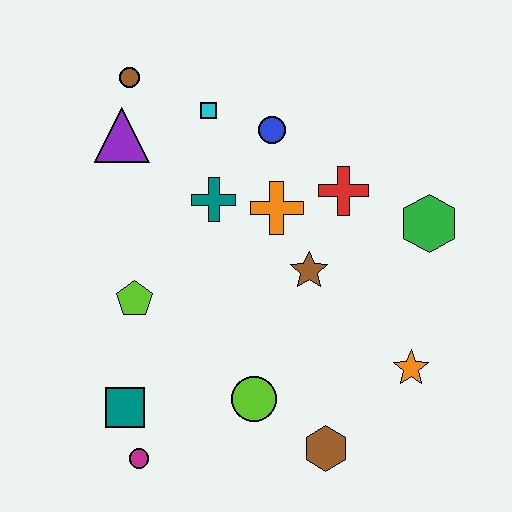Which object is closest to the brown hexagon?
The lime circle is closest to the brown hexagon.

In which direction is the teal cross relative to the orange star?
The teal cross is to the left of the orange star.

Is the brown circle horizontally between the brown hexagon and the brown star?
No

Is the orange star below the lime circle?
No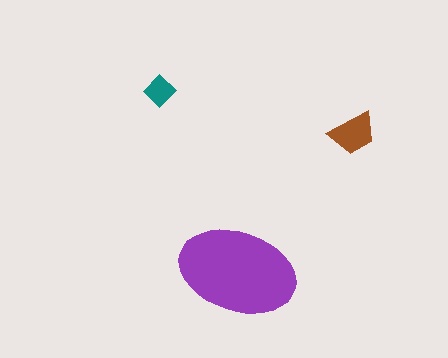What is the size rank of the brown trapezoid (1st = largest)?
2nd.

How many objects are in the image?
There are 3 objects in the image.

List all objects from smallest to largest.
The teal diamond, the brown trapezoid, the purple ellipse.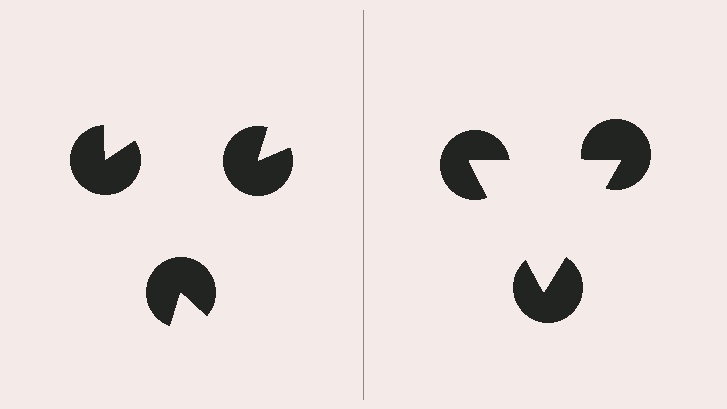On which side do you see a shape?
An illusory triangle appears on the right side. On the left side the wedge cuts are rotated, so no coherent shape forms.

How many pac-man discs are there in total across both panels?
6 — 3 on each side.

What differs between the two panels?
The pac-man discs are positioned identically on both sides; only the wedge orientations differ. On the right they align to a triangle; on the left they are misaligned.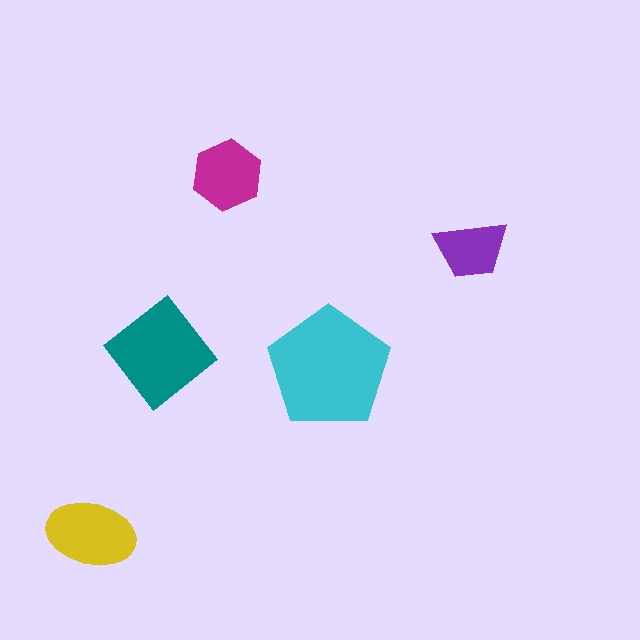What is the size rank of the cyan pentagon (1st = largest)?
1st.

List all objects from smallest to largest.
The purple trapezoid, the magenta hexagon, the yellow ellipse, the teal diamond, the cyan pentagon.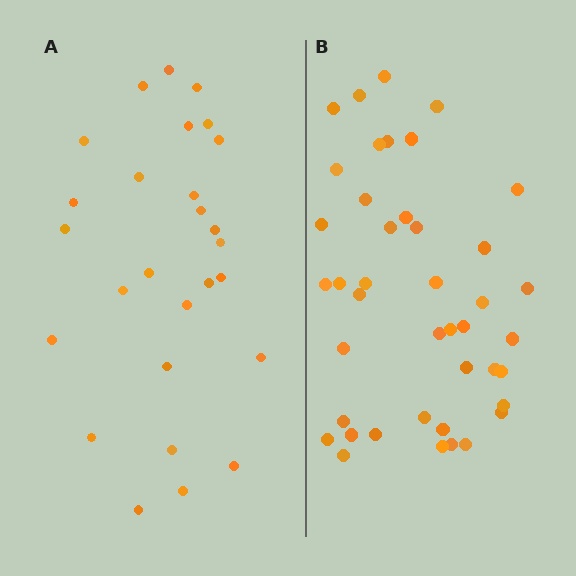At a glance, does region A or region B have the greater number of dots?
Region B (the right region) has more dots.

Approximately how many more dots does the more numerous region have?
Region B has approximately 15 more dots than region A.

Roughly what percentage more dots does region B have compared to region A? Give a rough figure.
About 55% more.